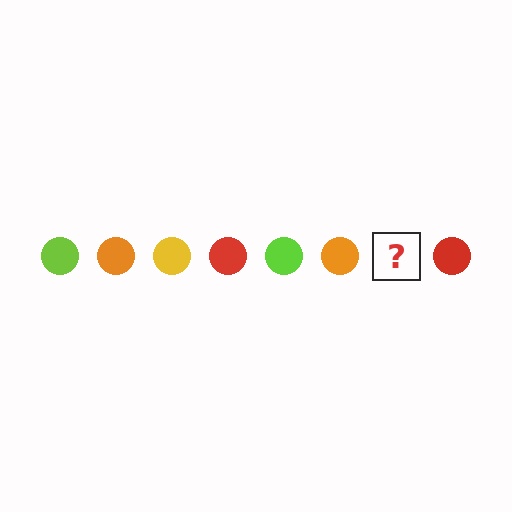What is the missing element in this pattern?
The missing element is a yellow circle.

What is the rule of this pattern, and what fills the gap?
The rule is that the pattern cycles through lime, orange, yellow, red circles. The gap should be filled with a yellow circle.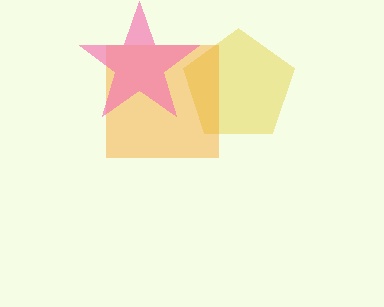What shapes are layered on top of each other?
The layered shapes are: a yellow pentagon, an orange square, a pink star.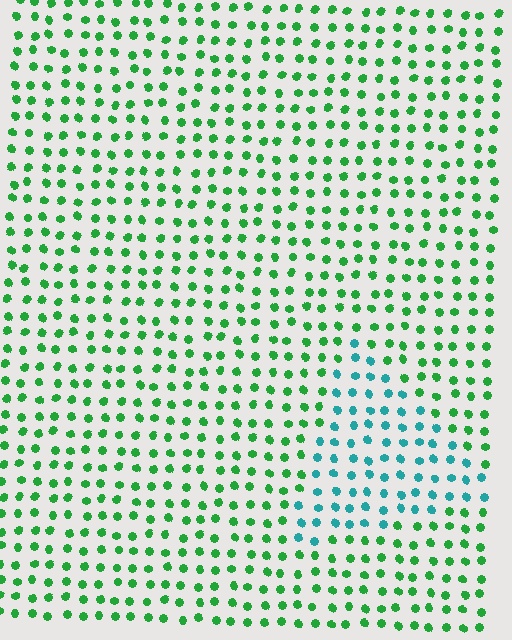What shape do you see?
I see a triangle.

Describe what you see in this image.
The image is filled with small green elements in a uniform arrangement. A triangle-shaped region is visible where the elements are tinted to a slightly different hue, forming a subtle color boundary.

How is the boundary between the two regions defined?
The boundary is defined purely by a slight shift in hue (about 49 degrees). Spacing, size, and orientation are identical on both sides.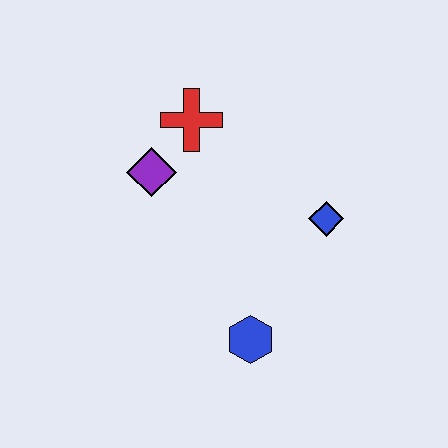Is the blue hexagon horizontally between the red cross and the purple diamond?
No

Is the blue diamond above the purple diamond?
No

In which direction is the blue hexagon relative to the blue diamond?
The blue hexagon is below the blue diamond.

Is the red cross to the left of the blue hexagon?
Yes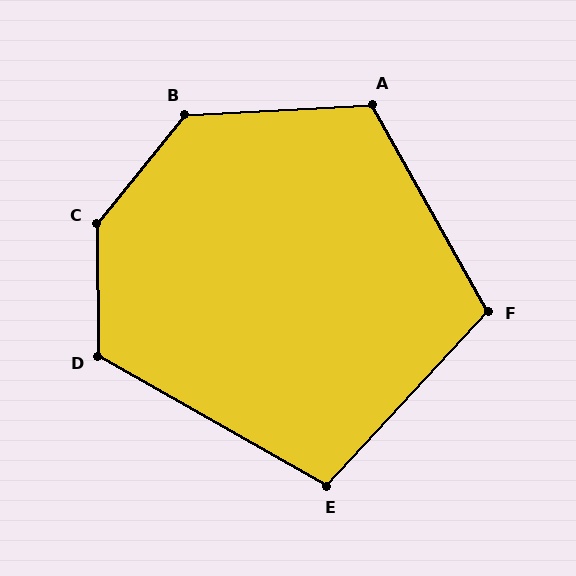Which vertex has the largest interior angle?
C, at approximately 141 degrees.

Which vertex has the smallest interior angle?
E, at approximately 103 degrees.